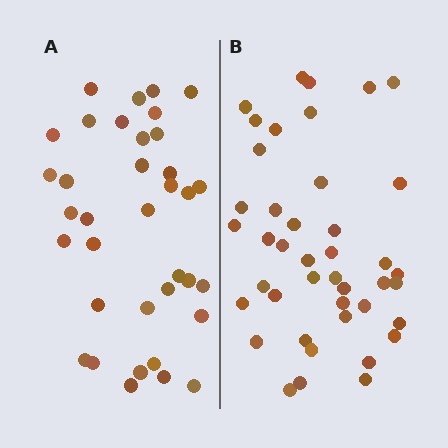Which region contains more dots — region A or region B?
Region B (the right region) has more dots.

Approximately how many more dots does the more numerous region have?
Region B has about 6 more dots than region A.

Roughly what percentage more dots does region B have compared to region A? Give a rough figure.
About 15% more.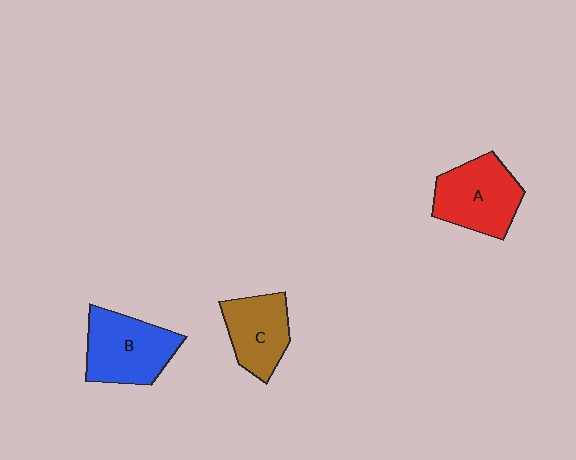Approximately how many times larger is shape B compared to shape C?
Approximately 1.3 times.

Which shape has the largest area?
Shape B (blue).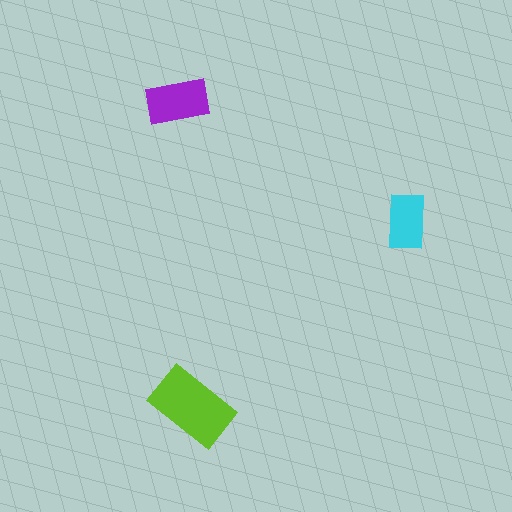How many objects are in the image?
There are 3 objects in the image.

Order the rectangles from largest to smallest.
the lime one, the purple one, the cyan one.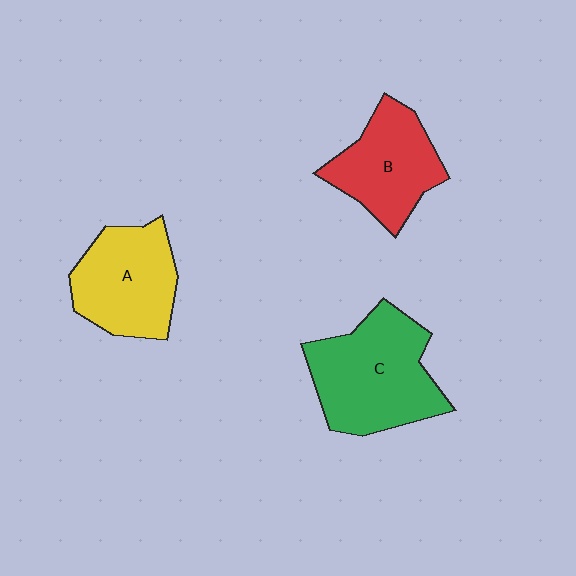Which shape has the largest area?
Shape C (green).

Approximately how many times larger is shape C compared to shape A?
Approximately 1.3 times.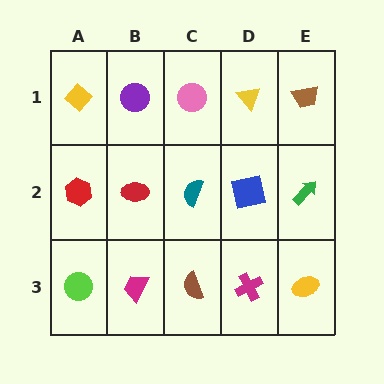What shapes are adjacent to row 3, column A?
A red hexagon (row 2, column A), a magenta trapezoid (row 3, column B).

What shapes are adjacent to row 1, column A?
A red hexagon (row 2, column A), a purple circle (row 1, column B).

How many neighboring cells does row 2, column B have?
4.